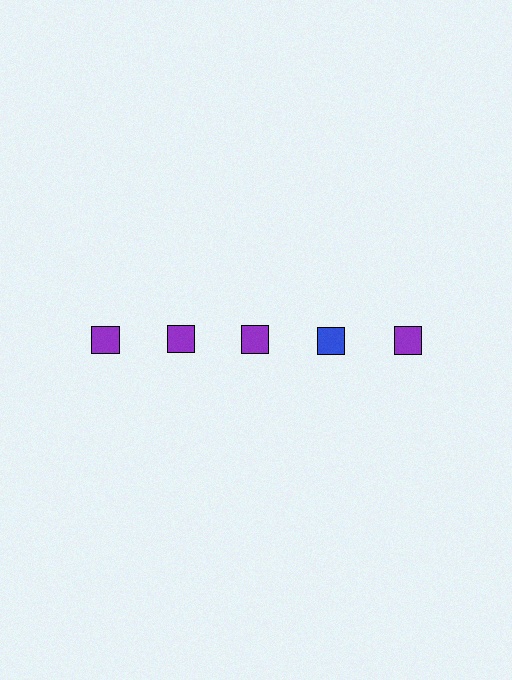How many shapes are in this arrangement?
There are 5 shapes arranged in a grid pattern.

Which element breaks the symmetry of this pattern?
The blue square in the top row, second from right column breaks the symmetry. All other shapes are purple squares.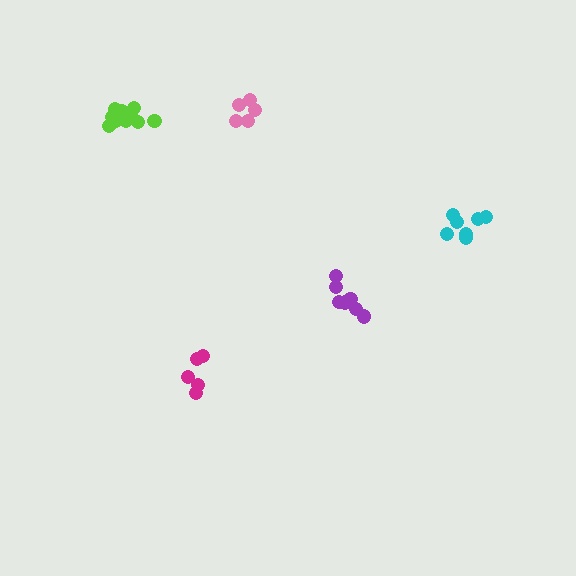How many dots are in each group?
Group 1: 7 dots, Group 2: 5 dots, Group 3: 7 dots, Group 4: 11 dots, Group 5: 5 dots (35 total).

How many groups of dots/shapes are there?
There are 5 groups.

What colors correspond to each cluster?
The clusters are colored: purple, pink, cyan, lime, magenta.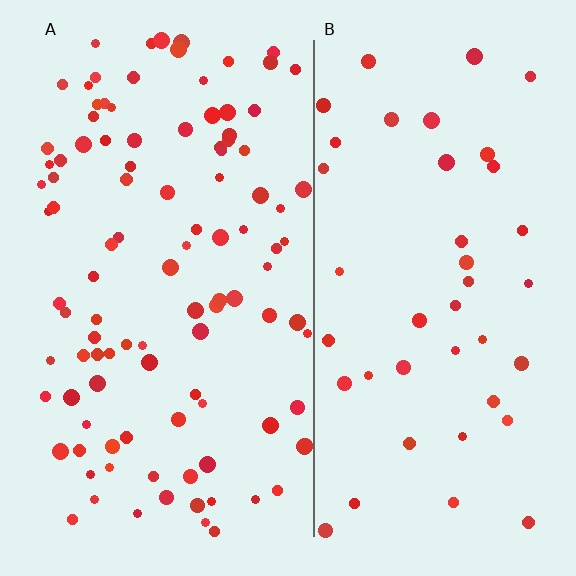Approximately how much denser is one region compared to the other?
Approximately 2.5× — region A over region B.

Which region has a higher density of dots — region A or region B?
A (the left).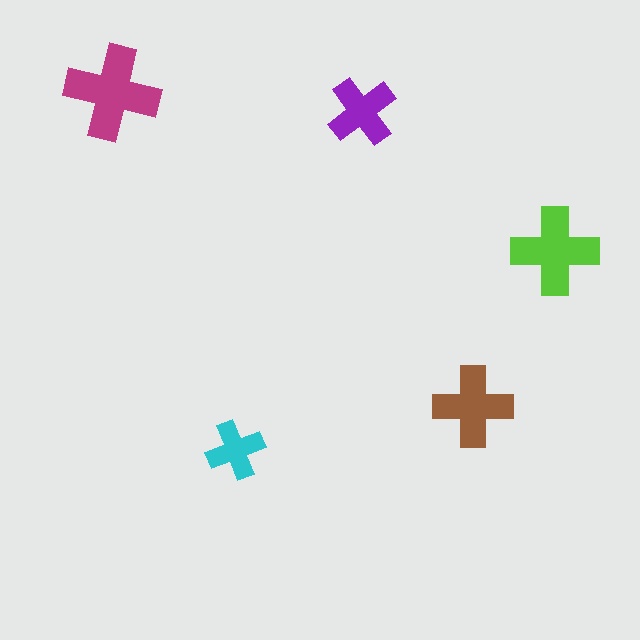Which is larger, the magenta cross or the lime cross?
The magenta one.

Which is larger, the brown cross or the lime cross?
The lime one.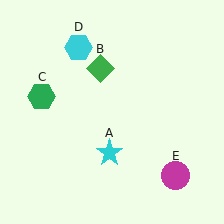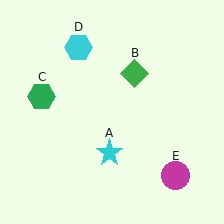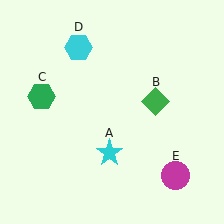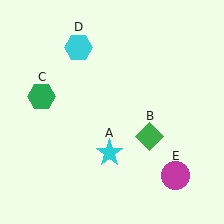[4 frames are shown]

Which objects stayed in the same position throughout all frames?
Cyan star (object A) and green hexagon (object C) and cyan hexagon (object D) and magenta circle (object E) remained stationary.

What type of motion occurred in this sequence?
The green diamond (object B) rotated clockwise around the center of the scene.